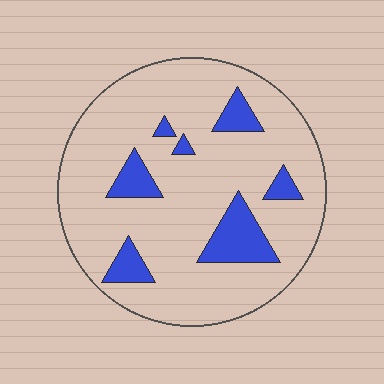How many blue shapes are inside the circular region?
7.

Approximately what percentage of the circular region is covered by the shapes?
Approximately 15%.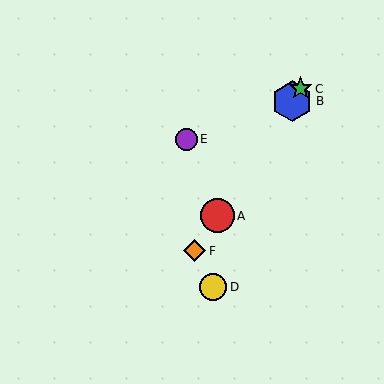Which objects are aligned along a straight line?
Objects A, B, C, F are aligned along a straight line.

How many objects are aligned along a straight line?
4 objects (A, B, C, F) are aligned along a straight line.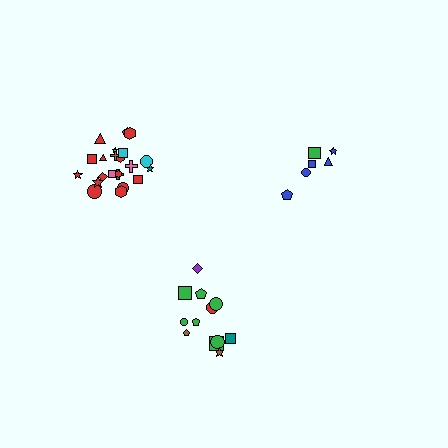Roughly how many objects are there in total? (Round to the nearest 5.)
Roughly 40 objects in total.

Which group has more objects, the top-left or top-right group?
The top-left group.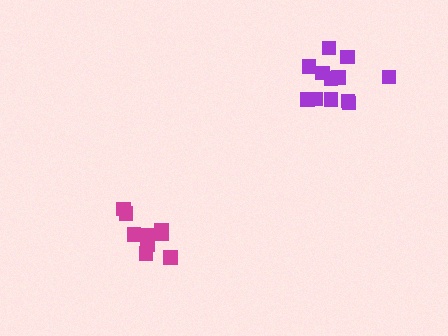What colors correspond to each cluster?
The clusters are colored: purple, magenta.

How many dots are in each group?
Group 1: 12 dots, Group 2: 10 dots (22 total).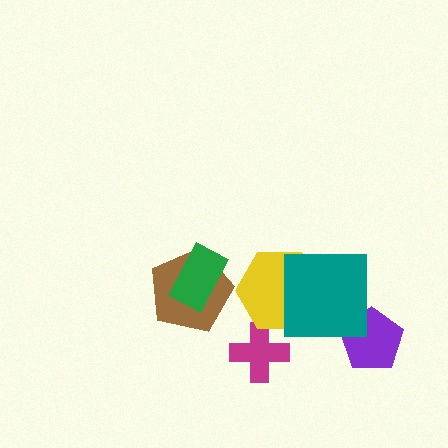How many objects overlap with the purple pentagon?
1 object overlaps with the purple pentagon.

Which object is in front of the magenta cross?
The yellow hexagon is in front of the magenta cross.